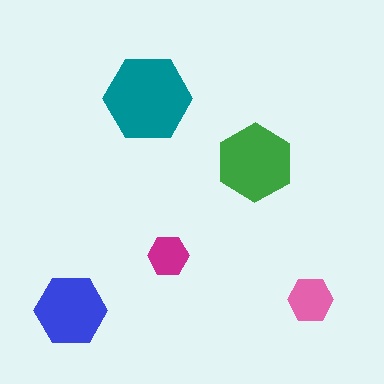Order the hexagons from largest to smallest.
the teal one, the green one, the blue one, the pink one, the magenta one.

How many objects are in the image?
There are 5 objects in the image.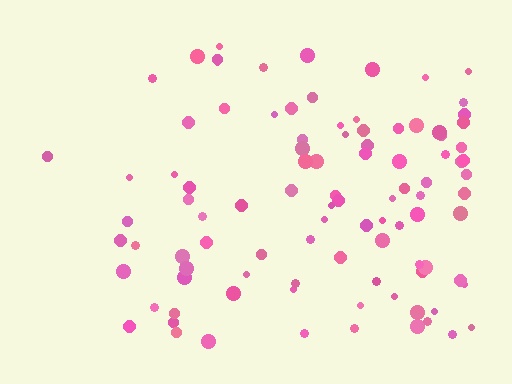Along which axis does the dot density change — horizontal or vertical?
Horizontal.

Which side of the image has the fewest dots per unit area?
The left.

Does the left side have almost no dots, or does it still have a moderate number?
Still a moderate number, just noticeably fewer than the right.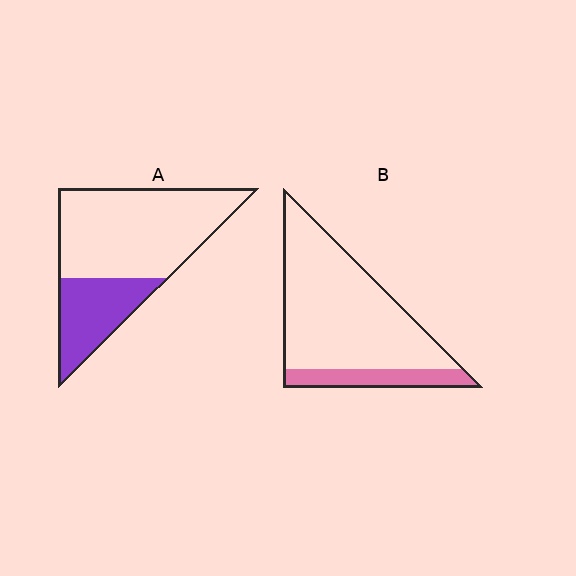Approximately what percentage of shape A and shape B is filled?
A is approximately 30% and B is approximately 20%.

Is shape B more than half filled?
No.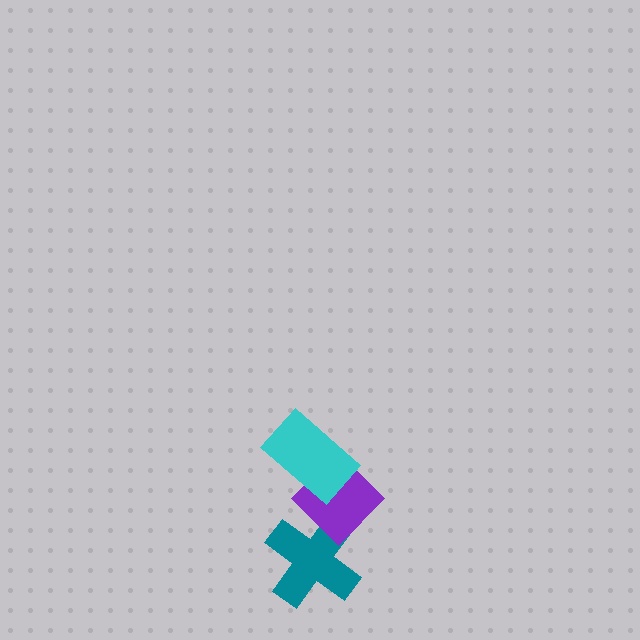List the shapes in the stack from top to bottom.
From top to bottom: the cyan rectangle, the purple diamond, the teal cross.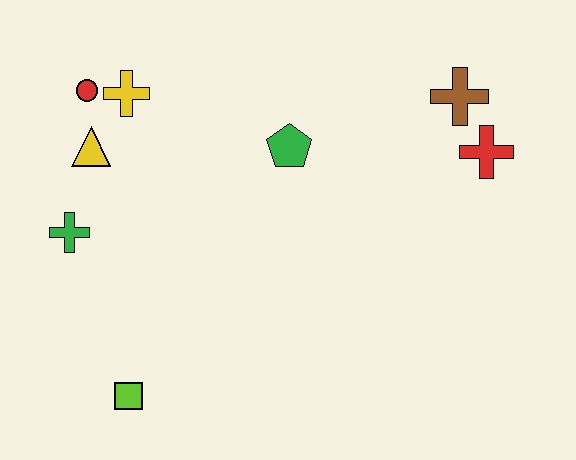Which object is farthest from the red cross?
The lime square is farthest from the red cross.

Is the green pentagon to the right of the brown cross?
No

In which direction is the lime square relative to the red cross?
The lime square is to the left of the red cross.